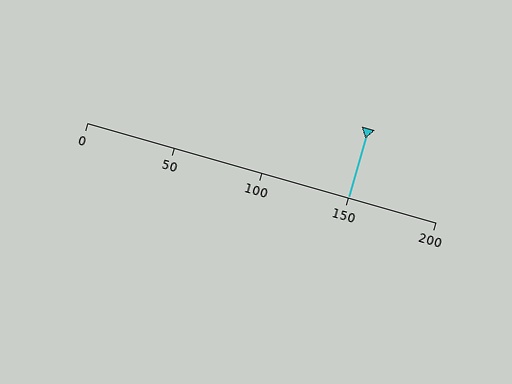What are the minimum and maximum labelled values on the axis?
The axis runs from 0 to 200.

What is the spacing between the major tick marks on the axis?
The major ticks are spaced 50 apart.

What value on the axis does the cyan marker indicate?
The marker indicates approximately 150.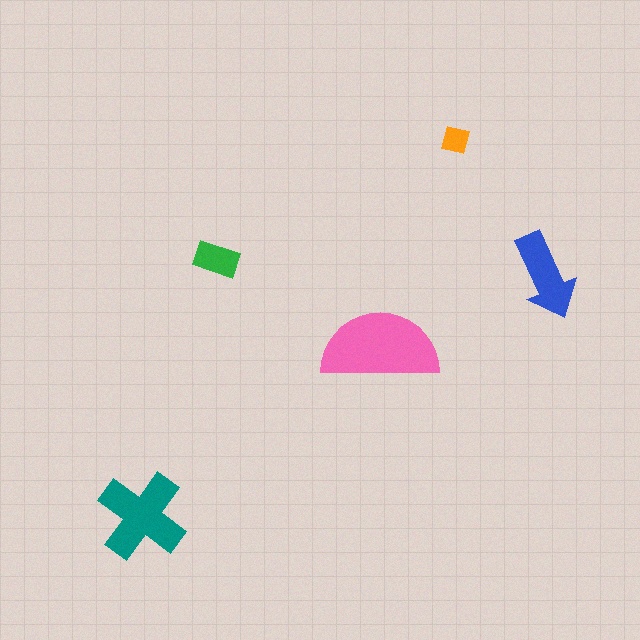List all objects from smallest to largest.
The orange square, the green rectangle, the blue arrow, the teal cross, the pink semicircle.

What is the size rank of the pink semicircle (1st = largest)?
1st.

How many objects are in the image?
There are 5 objects in the image.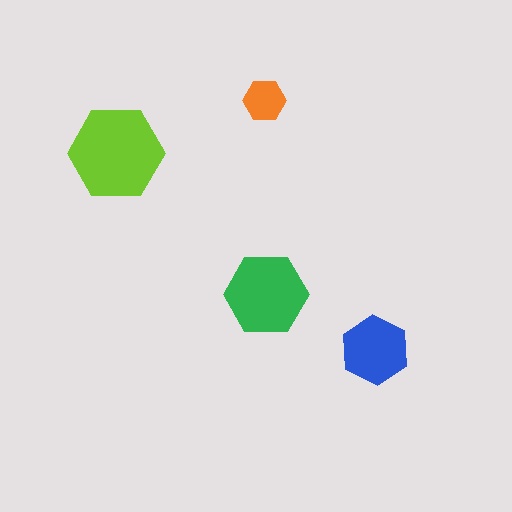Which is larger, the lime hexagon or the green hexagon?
The lime one.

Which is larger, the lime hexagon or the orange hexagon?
The lime one.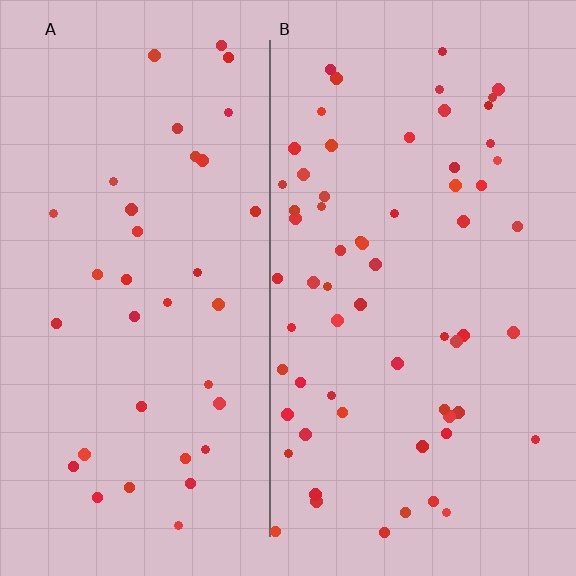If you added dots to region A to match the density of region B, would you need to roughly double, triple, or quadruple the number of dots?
Approximately double.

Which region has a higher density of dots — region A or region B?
B (the right).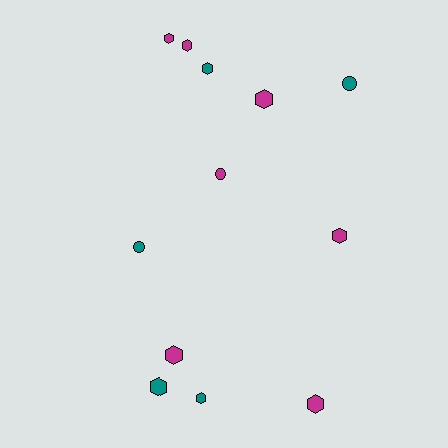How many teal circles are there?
There are 2 teal circles.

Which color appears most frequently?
Magenta, with 7 objects.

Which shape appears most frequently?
Hexagon, with 9 objects.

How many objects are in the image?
There are 12 objects.